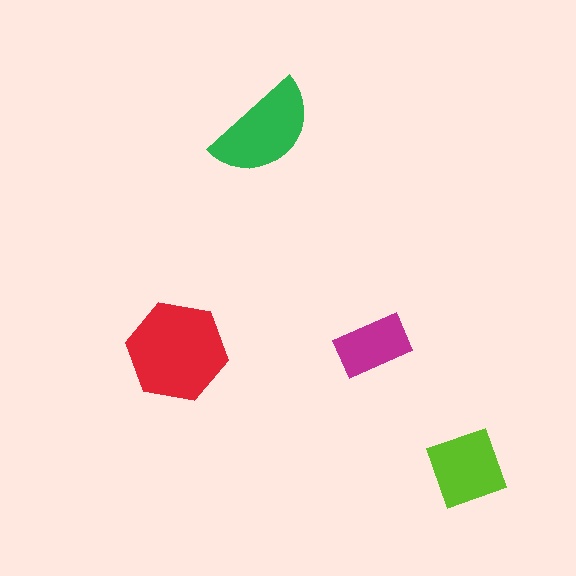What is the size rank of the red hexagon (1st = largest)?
1st.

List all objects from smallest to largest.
The magenta rectangle, the lime diamond, the green semicircle, the red hexagon.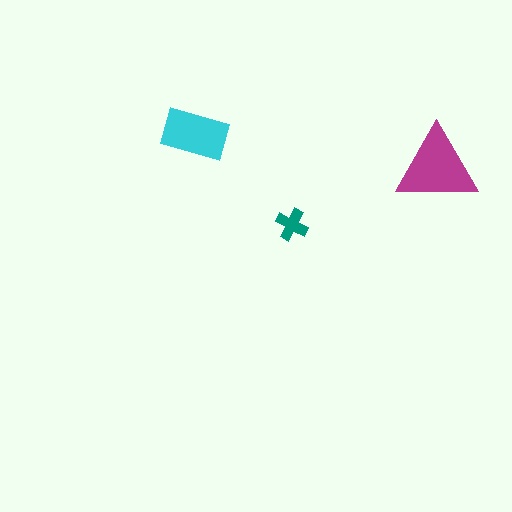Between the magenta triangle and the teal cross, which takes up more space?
The magenta triangle.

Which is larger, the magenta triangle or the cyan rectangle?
The magenta triangle.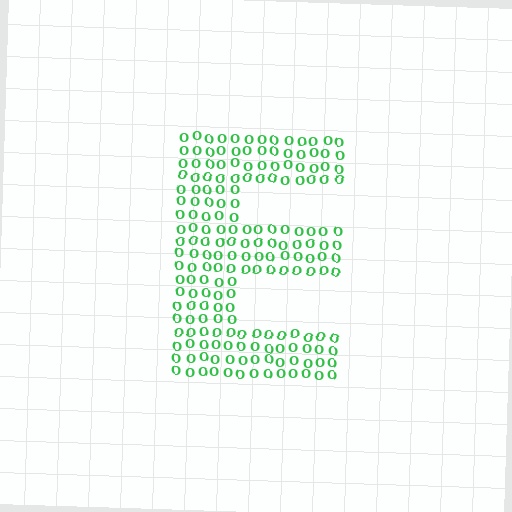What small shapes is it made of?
It is made of small letter O's.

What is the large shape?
The large shape is the letter E.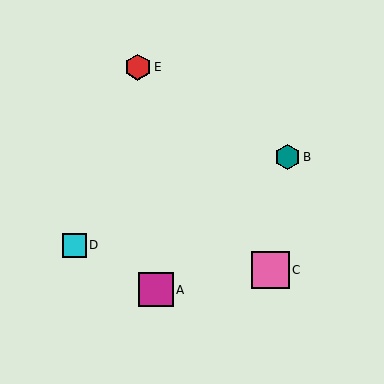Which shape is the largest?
The pink square (labeled C) is the largest.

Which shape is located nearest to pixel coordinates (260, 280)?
The pink square (labeled C) at (271, 270) is nearest to that location.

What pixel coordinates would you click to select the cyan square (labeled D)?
Click at (75, 245) to select the cyan square D.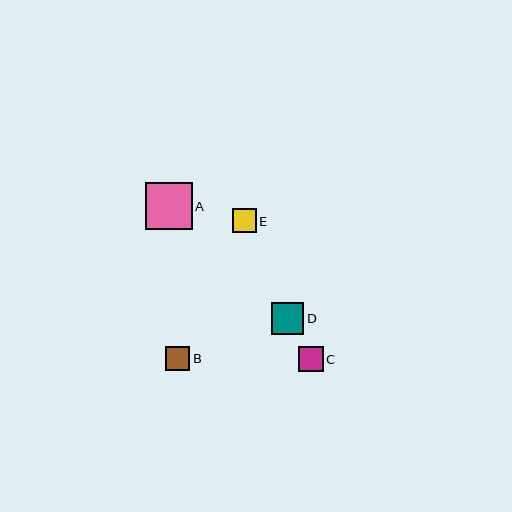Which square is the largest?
Square A is the largest with a size of approximately 47 pixels.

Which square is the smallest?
Square E is the smallest with a size of approximately 23 pixels.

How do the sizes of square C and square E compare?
Square C and square E are approximately the same size.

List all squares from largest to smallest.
From largest to smallest: A, D, C, B, E.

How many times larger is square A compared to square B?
Square A is approximately 2.0 times the size of square B.